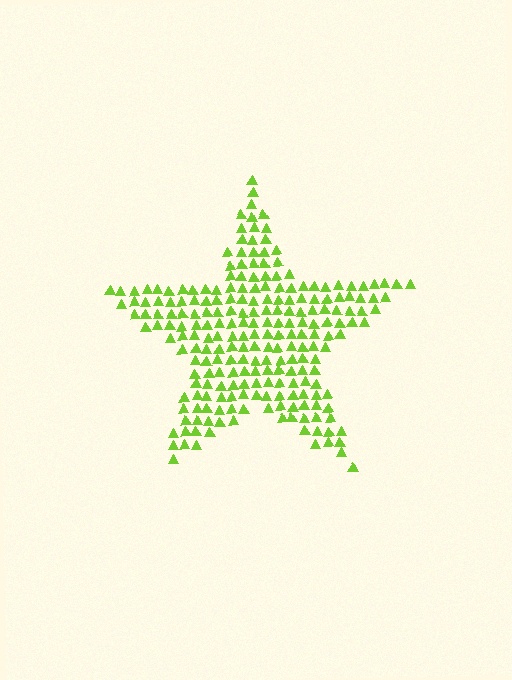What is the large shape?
The large shape is a star.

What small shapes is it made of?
It is made of small triangles.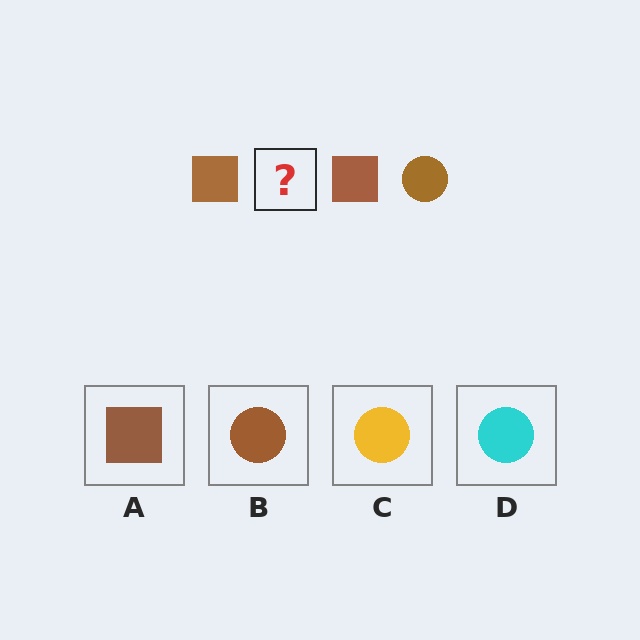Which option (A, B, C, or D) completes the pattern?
B.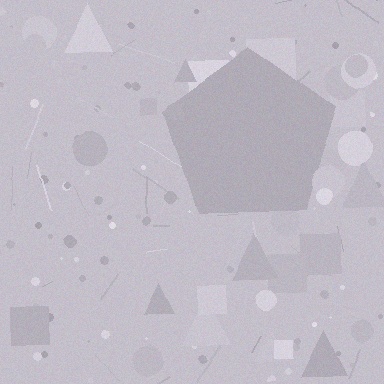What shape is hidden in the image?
A pentagon is hidden in the image.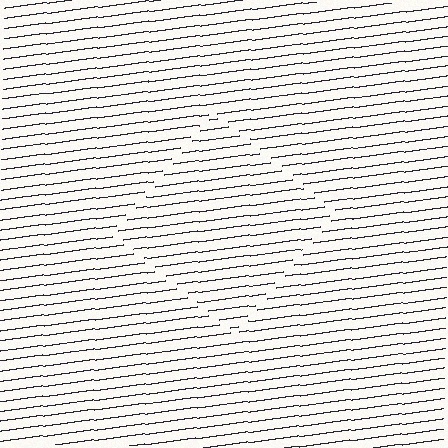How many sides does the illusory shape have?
4 sides — the line-ends trace a square.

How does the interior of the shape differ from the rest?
The interior of the shape contains the same grating, shifted by half a period — the contour is defined by the phase discontinuity where line-ends from the inner and outer gratings abut.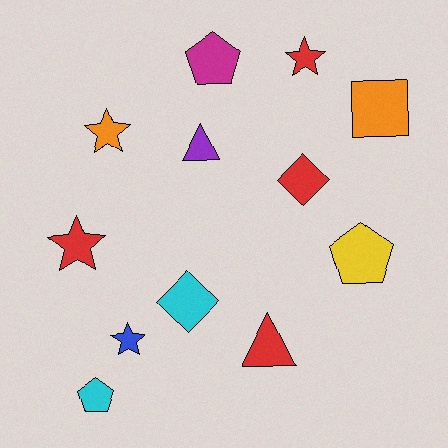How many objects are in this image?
There are 12 objects.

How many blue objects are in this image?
There is 1 blue object.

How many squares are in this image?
There is 1 square.